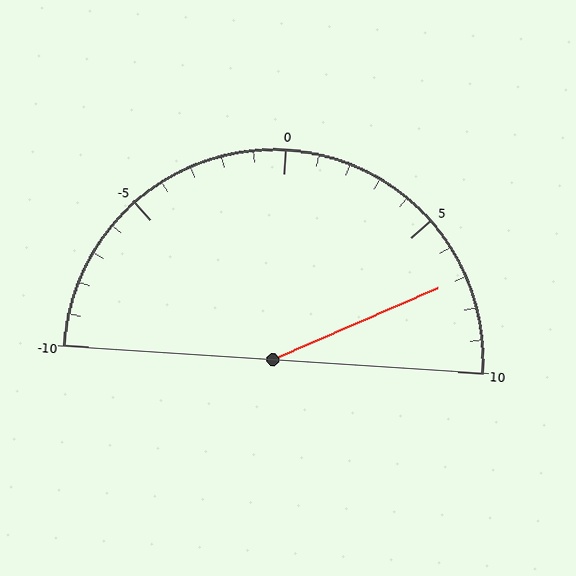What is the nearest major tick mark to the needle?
The nearest major tick mark is 5.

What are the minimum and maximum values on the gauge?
The gauge ranges from -10 to 10.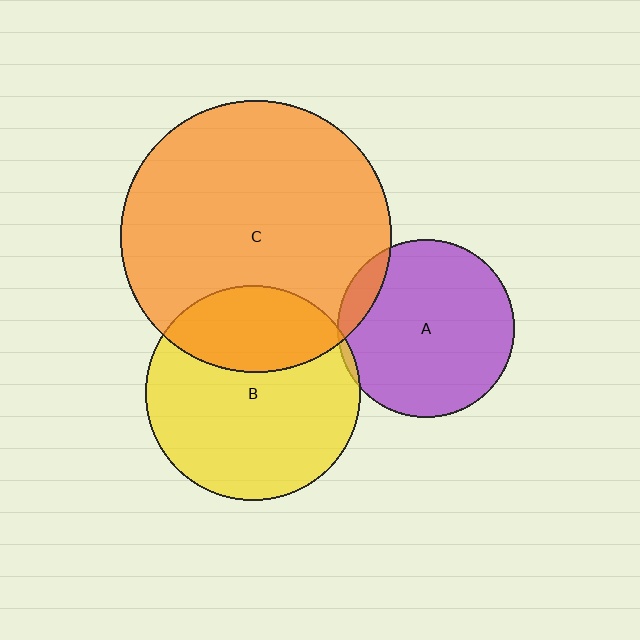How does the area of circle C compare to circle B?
Approximately 1.6 times.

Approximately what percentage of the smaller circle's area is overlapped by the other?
Approximately 30%.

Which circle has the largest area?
Circle C (orange).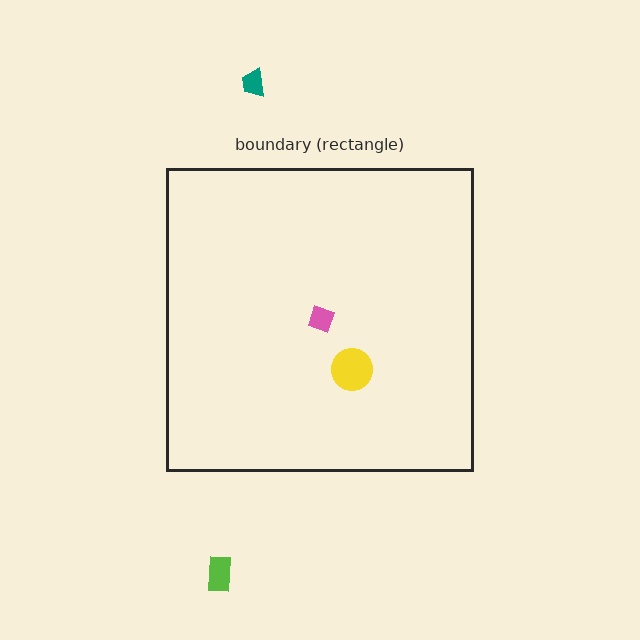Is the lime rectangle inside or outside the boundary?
Outside.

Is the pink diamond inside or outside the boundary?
Inside.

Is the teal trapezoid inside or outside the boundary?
Outside.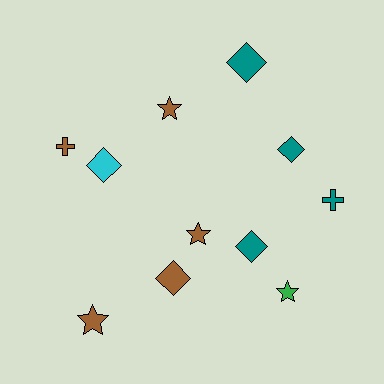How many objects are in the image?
There are 11 objects.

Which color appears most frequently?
Brown, with 5 objects.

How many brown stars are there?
There are 3 brown stars.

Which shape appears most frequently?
Diamond, with 5 objects.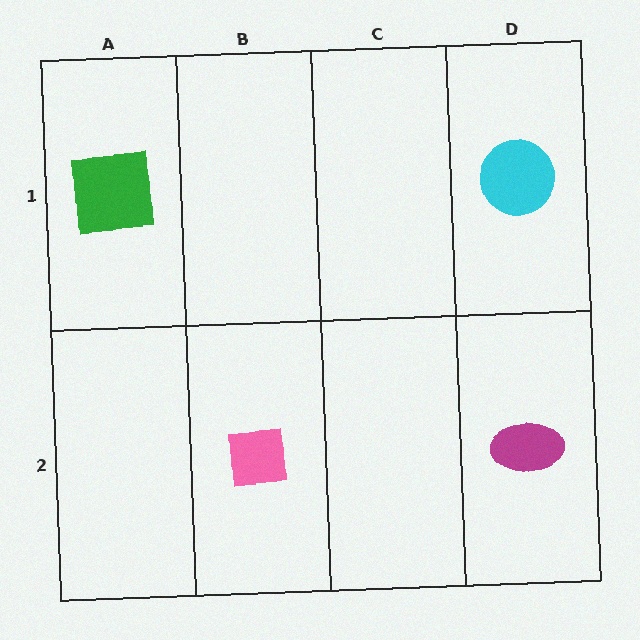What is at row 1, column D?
A cyan circle.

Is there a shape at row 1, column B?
No, that cell is empty.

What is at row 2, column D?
A magenta ellipse.